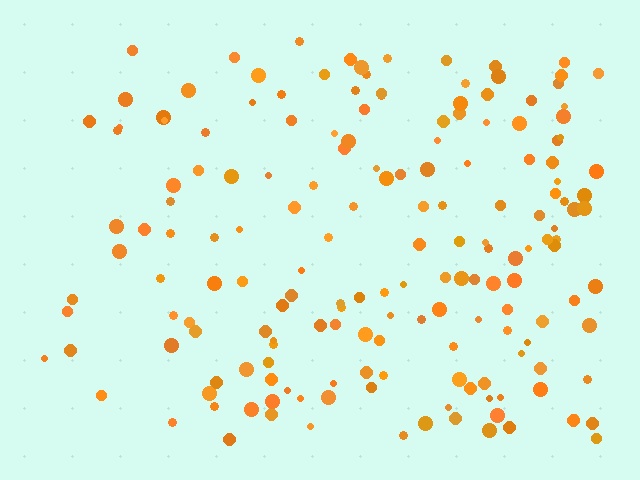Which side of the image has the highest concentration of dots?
The right.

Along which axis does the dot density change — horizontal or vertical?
Horizontal.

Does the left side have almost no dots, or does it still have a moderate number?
Still a moderate number, just noticeably fewer than the right.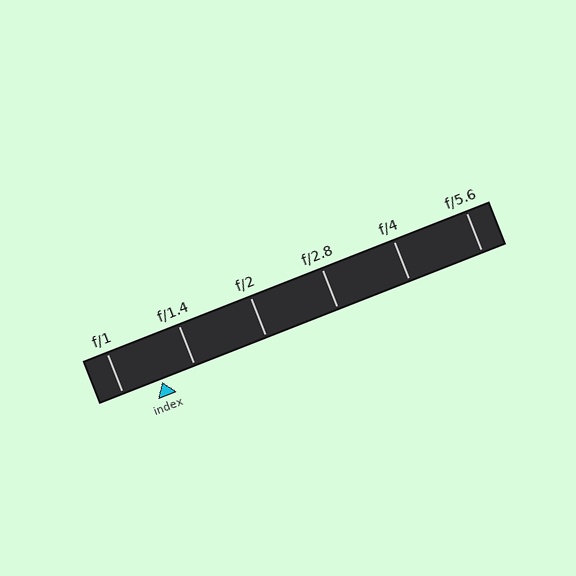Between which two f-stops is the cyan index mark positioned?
The index mark is between f/1 and f/1.4.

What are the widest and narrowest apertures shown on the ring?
The widest aperture shown is f/1 and the narrowest is f/5.6.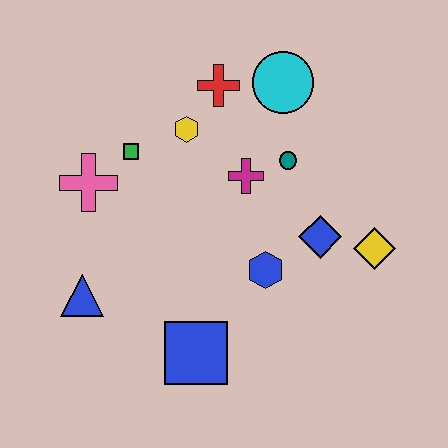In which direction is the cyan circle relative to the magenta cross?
The cyan circle is above the magenta cross.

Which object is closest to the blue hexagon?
The blue diamond is closest to the blue hexagon.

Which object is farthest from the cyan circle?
The blue triangle is farthest from the cyan circle.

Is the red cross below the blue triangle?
No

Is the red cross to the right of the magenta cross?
No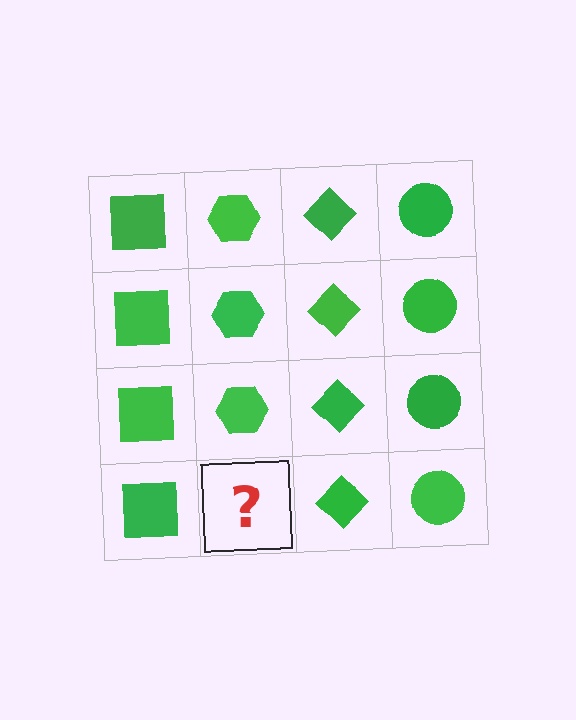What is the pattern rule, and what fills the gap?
The rule is that each column has a consistent shape. The gap should be filled with a green hexagon.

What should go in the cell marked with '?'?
The missing cell should contain a green hexagon.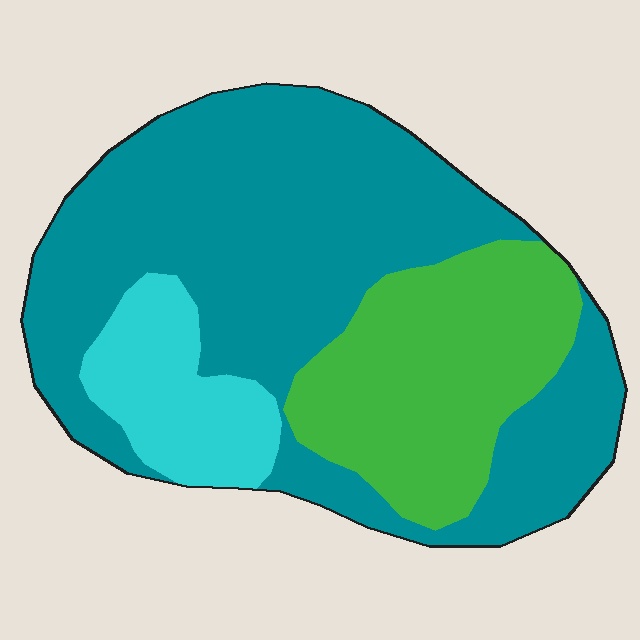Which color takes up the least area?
Cyan, at roughly 15%.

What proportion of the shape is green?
Green covers around 25% of the shape.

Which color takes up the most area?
Teal, at roughly 60%.